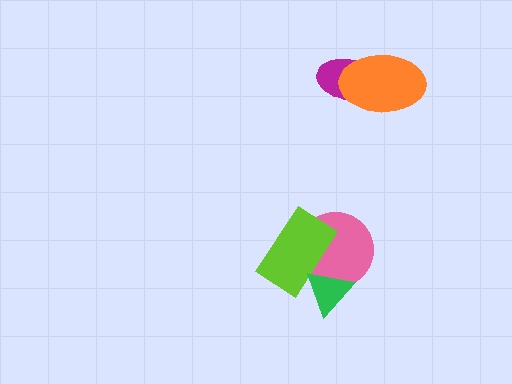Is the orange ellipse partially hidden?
No, no other shape covers it.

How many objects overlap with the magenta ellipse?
1 object overlaps with the magenta ellipse.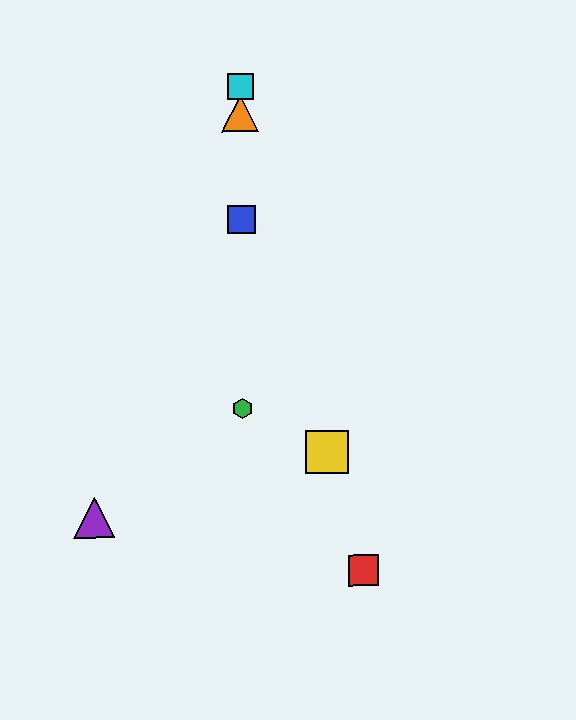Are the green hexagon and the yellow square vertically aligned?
No, the green hexagon is at x≈243 and the yellow square is at x≈327.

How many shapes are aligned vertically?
4 shapes (the blue square, the green hexagon, the orange triangle, the cyan square) are aligned vertically.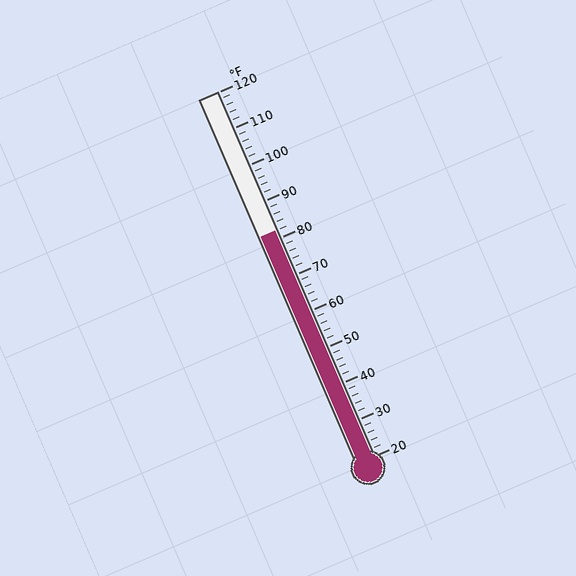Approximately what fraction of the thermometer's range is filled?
The thermometer is filled to approximately 60% of its range.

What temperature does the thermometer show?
The thermometer shows approximately 82°F.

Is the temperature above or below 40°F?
The temperature is above 40°F.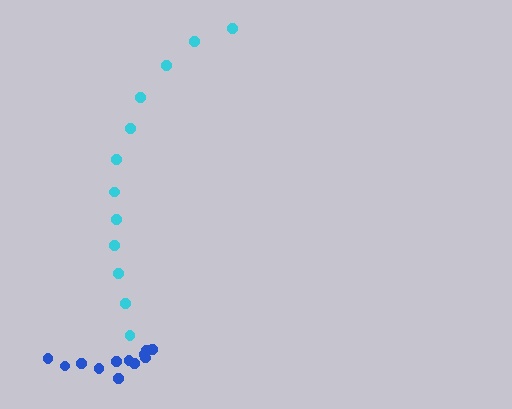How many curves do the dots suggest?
There are 2 distinct paths.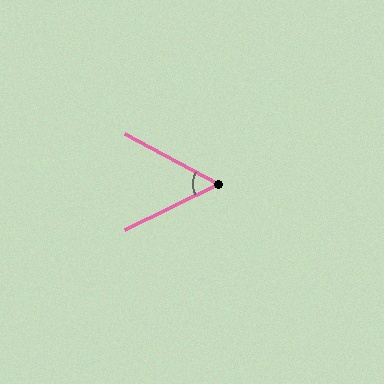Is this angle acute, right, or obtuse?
It is acute.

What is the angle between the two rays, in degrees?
Approximately 54 degrees.